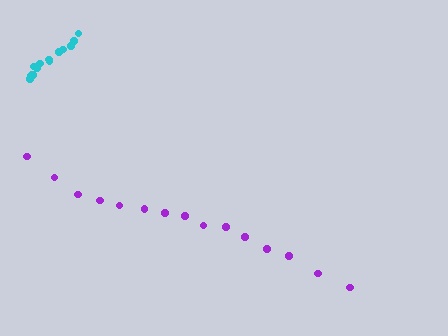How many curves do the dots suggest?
There are 2 distinct paths.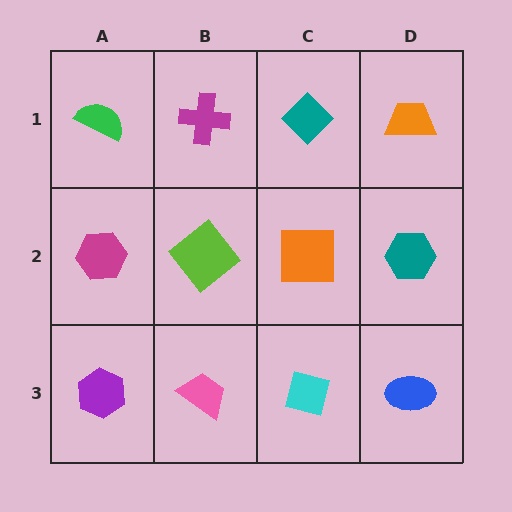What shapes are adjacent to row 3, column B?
A lime diamond (row 2, column B), a purple hexagon (row 3, column A), a cyan square (row 3, column C).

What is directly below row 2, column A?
A purple hexagon.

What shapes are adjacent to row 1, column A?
A magenta hexagon (row 2, column A), a magenta cross (row 1, column B).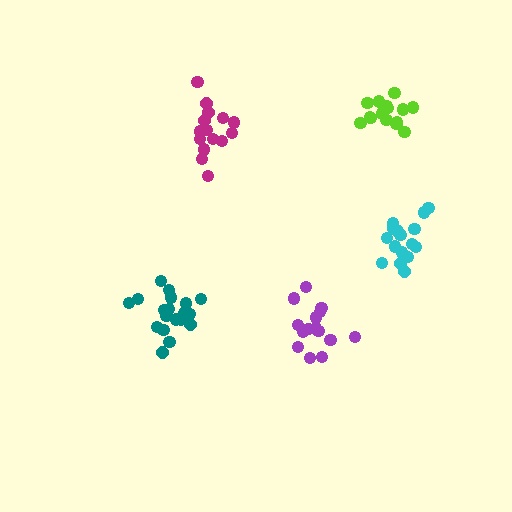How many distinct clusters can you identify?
There are 5 distinct clusters.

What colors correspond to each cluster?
The clusters are colored: teal, purple, lime, magenta, cyan.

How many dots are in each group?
Group 1: 20 dots, Group 2: 15 dots, Group 3: 15 dots, Group 4: 15 dots, Group 5: 18 dots (83 total).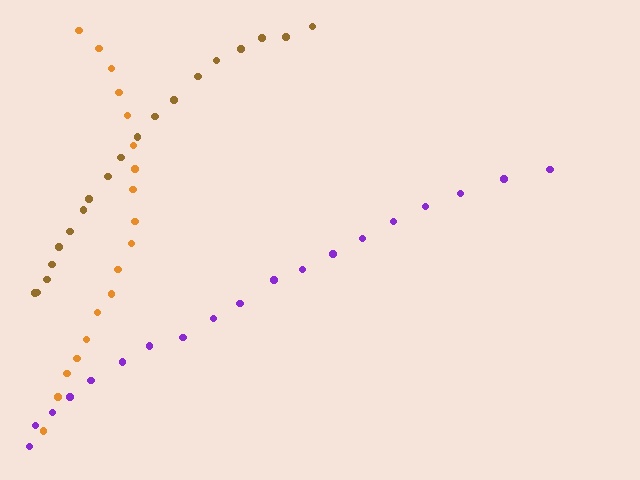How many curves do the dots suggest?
There are 3 distinct paths.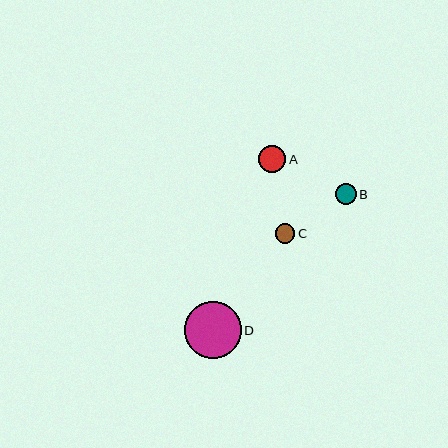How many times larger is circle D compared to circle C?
Circle D is approximately 2.9 times the size of circle C.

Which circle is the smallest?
Circle C is the smallest with a size of approximately 19 pixels.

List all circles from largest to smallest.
From largest to smallest: D, A, B, C.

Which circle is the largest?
Circle D is the largest with a size of approximately 57 pixels.